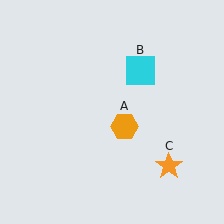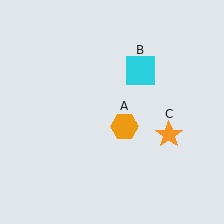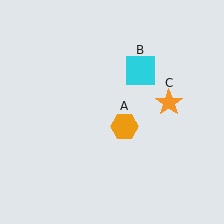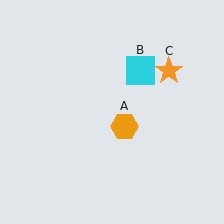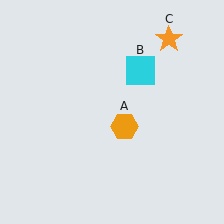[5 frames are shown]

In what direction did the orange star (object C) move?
The orange star (object C) moved up.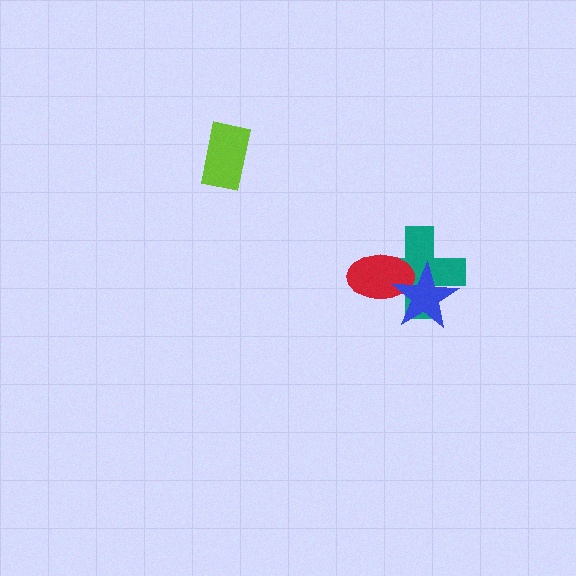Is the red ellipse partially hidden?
Yes, it is partially covered by another shape.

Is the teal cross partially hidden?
Yes, it is partially covered by another shape.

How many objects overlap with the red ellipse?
2 objects overlap with the red ellipse.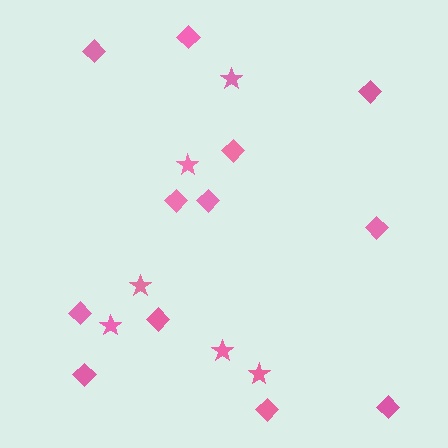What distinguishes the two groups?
There are 2 groups: one group of diamonds (12) and one group of stars (6).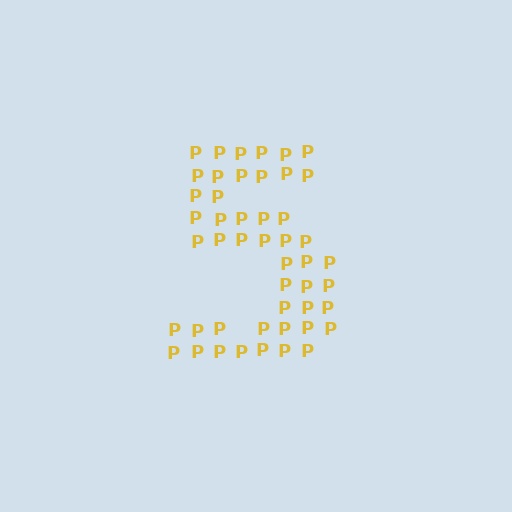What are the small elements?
The small elements are letter P's.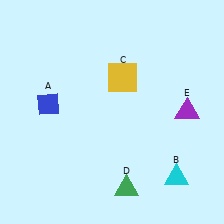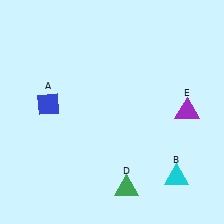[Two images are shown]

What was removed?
The yellow square (C) was removed in Image 2.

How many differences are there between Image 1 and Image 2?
There is 1 difference between the two images.